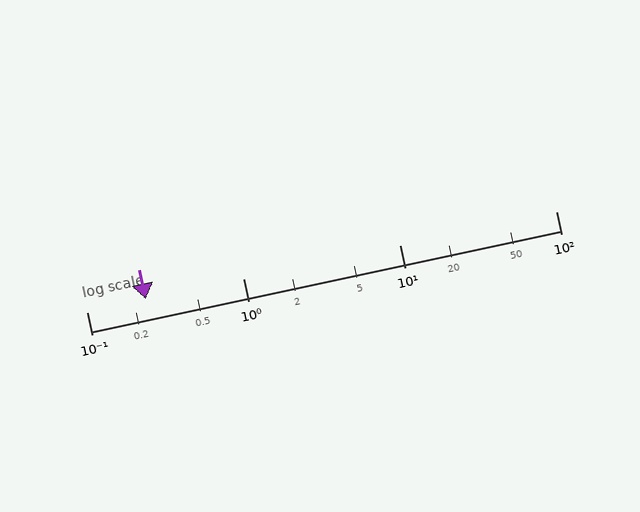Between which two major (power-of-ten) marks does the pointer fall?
The pointer is between 0.1 and 1.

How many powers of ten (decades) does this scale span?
The scale spans 3 decades, from 0.1 to 100.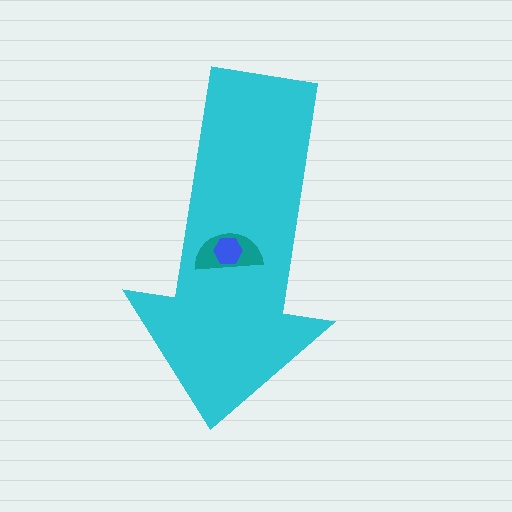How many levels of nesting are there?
3.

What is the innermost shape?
The blue hexagon.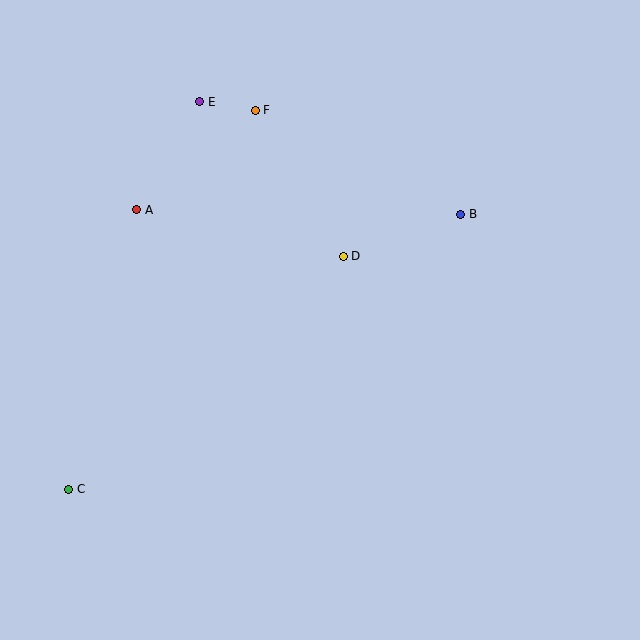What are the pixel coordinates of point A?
Point A is at (137, 210).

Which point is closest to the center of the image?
Point D at (343, 256) is closest to the center.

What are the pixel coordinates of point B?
Point B is at (460, 214).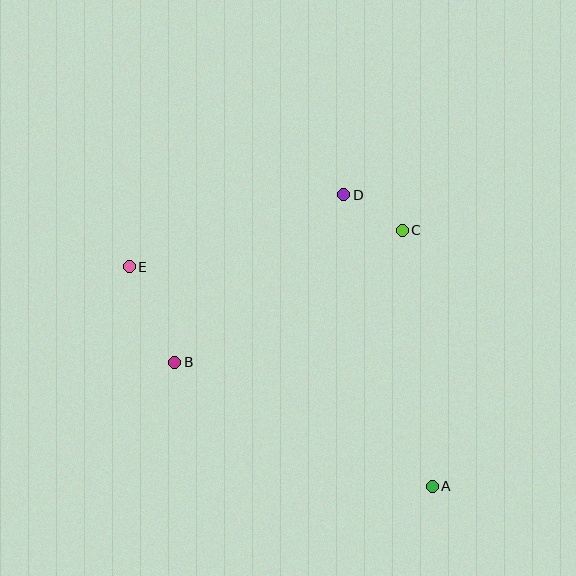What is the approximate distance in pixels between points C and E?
The distance between C and E is approximately 275 pixels.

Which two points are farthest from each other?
Points A and E are farthest from each other.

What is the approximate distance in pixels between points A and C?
The distance between A and C is approximately 258 pixels.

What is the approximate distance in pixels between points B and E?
The distance between B and E is approximately 106 pixels.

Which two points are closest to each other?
Points C and D are closest to each other.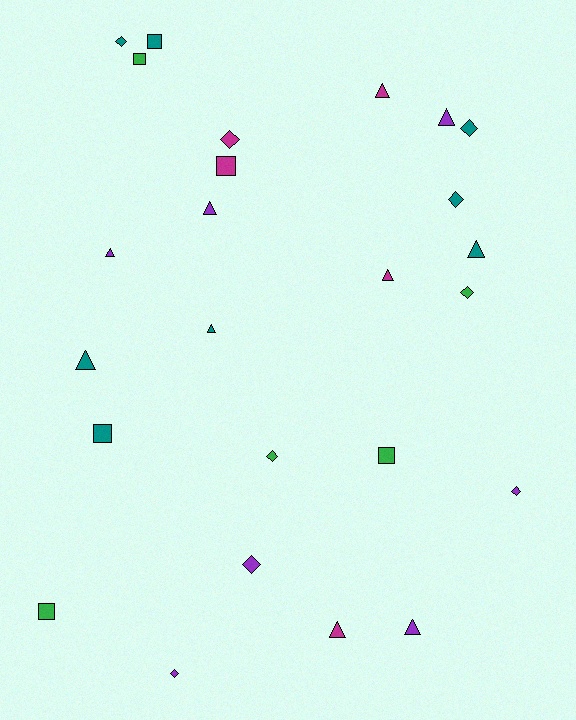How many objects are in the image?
There are 25 objects.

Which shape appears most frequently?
Triangle, with 10 objects.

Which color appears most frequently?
Teal, with 8 objects.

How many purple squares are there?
There are no purple squares.